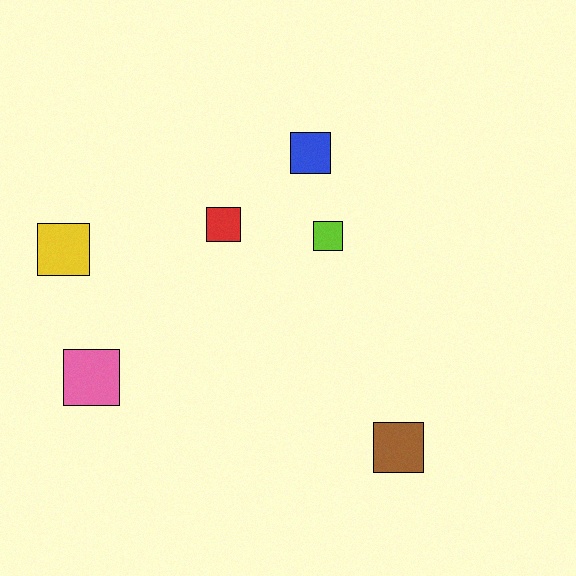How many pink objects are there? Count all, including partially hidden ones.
There is 1 pink object.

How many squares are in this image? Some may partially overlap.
There are 6 squares.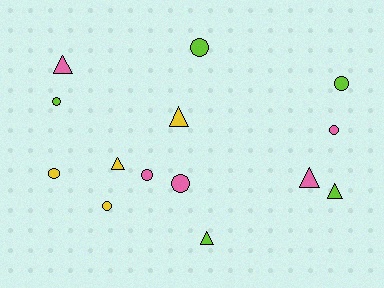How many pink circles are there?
There are 3 pink circles.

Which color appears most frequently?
Pink, with 5 objects.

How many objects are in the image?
There are 14 objects.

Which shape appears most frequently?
Circle, with 8 objects.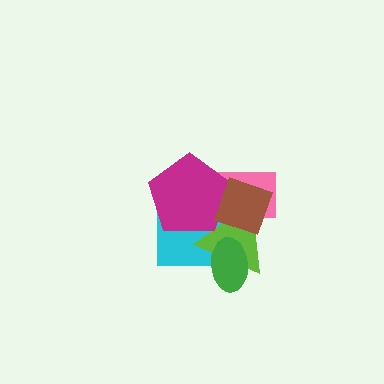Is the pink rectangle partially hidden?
Yes, it is partially covered by another shape.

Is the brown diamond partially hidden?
No, no other shape covers it.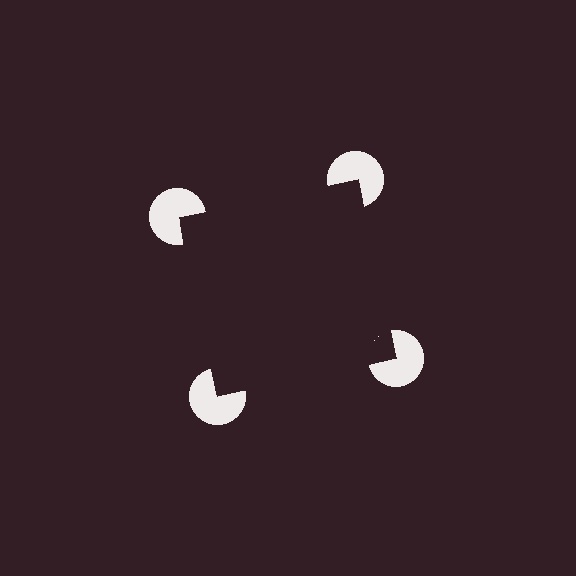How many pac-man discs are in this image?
There are 4 — one at each vertex of the illusory square.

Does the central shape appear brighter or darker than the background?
It typically appears slightly darker than the background, even though no actual brightness change is drawn.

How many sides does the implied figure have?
4 sides.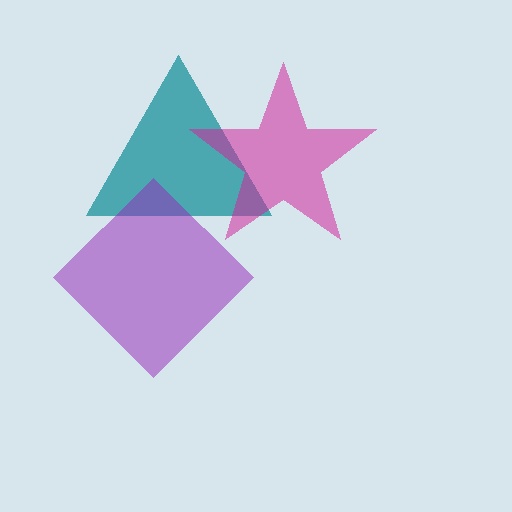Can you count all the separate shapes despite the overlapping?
Yes, there are 3 separate shapes.